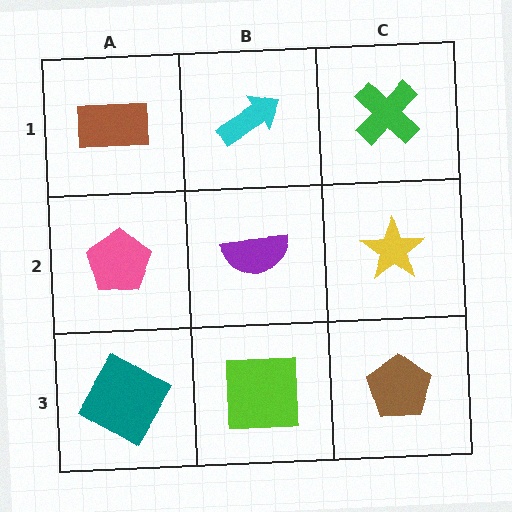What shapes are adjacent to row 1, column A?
A pink pentagon (row 2, column A), a cyan arrow (row 1, column B).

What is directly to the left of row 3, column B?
A teal diamond.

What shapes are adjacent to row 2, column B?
A cyan arrow (row 1, column B), a lime square (row 3, column B), a pink pentagon (row 2, column A), a yellow star (row 2, column C).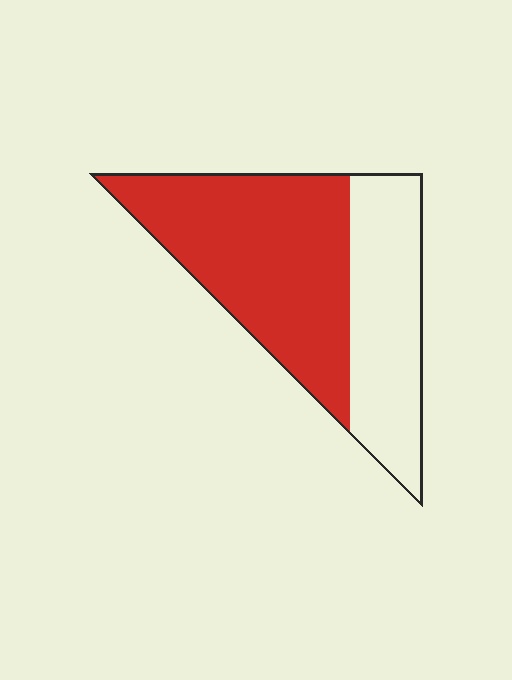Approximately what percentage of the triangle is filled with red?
Approximately 60%.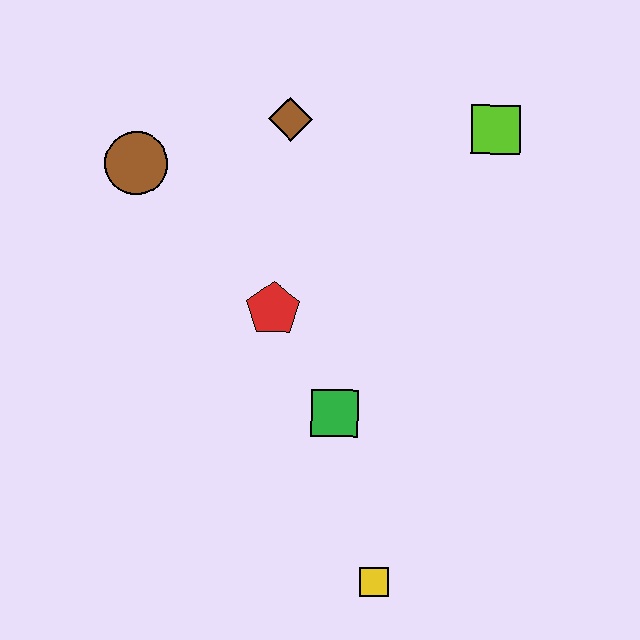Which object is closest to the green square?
The red pentagon is closest to the green square.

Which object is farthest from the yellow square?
The brown circle is farthest from the yellow square.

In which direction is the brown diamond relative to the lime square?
The brown diamond is to the left of the lime square.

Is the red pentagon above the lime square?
No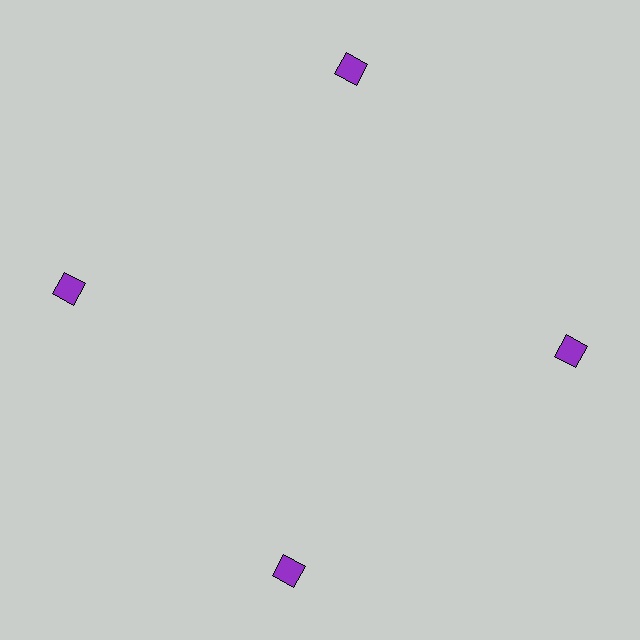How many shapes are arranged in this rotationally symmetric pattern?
There are 4 shapes, arranged in 4 groups of 1.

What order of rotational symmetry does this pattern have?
This pattern has 4-fold rotational symmetry.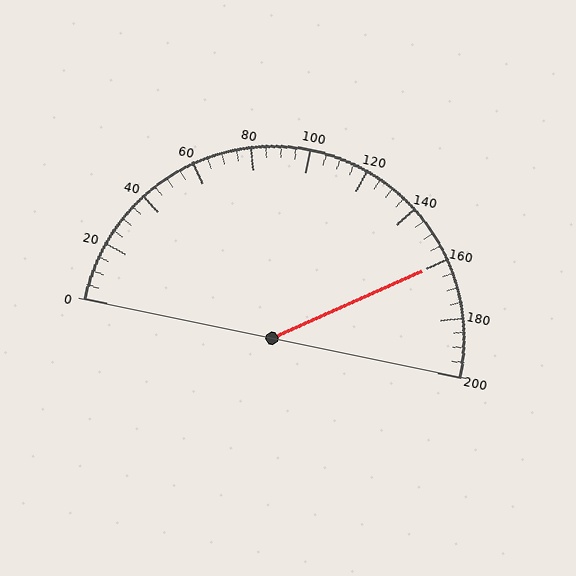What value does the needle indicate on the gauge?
The needle indicates approximately 160.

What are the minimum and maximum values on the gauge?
The gauge ranges from 0 to 200.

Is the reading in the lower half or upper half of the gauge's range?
The reading is in the upper half of the range (0 to 200).